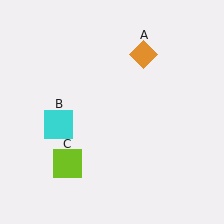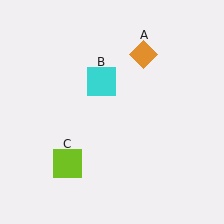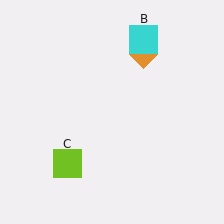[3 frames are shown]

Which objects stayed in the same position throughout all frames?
Orange diamond (object A) and lime square (object C) remained stationary.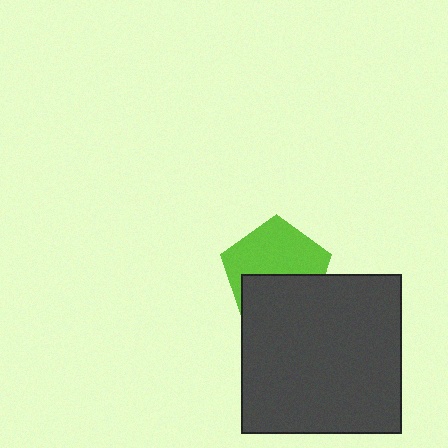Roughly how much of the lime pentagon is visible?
About half of it is visible (roughly 57%).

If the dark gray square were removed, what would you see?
You would see the complete lime pentagon.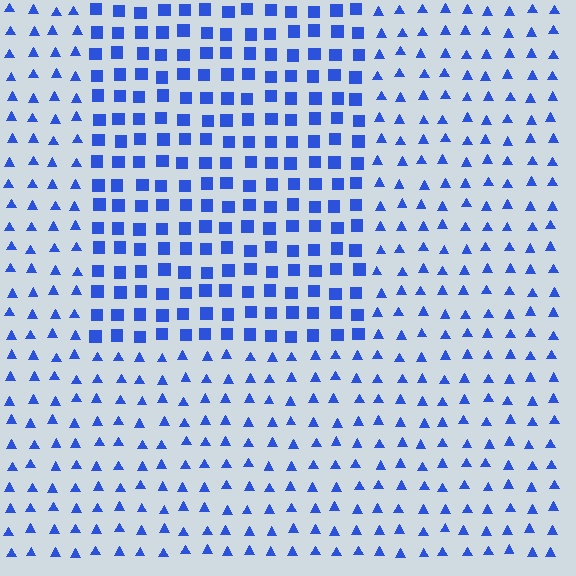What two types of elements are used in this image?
The image uses squares inside the rectangle region and triangles outside it.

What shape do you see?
I see a rectangle.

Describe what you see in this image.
The image is filled with small blue elements arranged in a uniform grid. A rectangle-shaped region contains squares, while the surrounding area contains triangles. The boundary is defined purely by the change in element shape.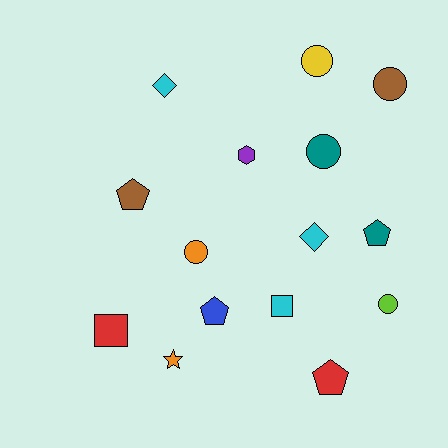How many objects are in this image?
There are 15 objects.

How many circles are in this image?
There are 5 circles.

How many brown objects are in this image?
There are 2 brown objects.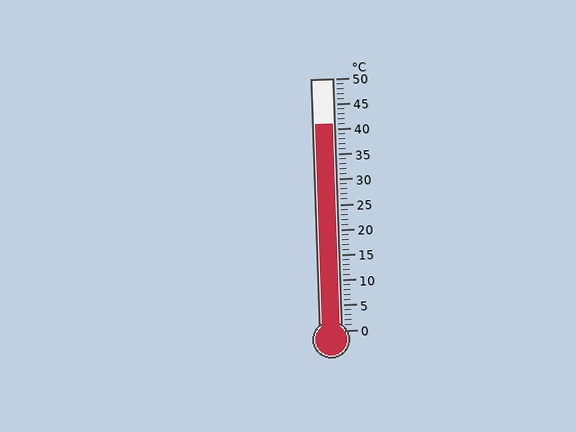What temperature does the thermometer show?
The thermometer shows approximately 41°C.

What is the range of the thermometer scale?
The thermometer scale ranges from 0°C to 50°C.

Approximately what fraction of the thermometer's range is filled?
The thermometer is filled to approximately 80% of its range.